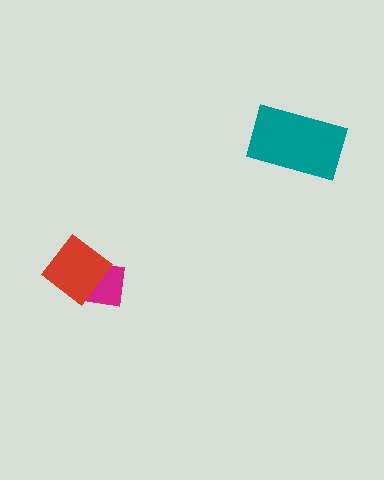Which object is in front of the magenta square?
The red diamond is in front of the magenta square.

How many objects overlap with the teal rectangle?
0 objects overlap with the teal rectangle.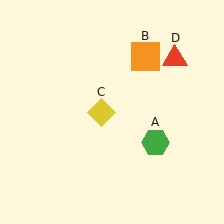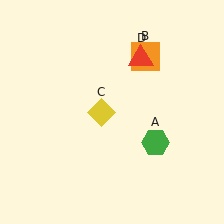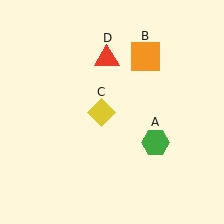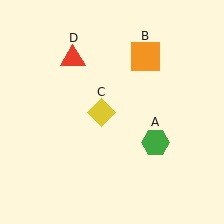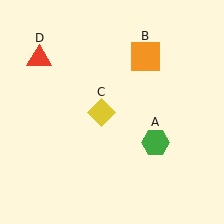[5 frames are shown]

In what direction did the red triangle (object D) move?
The red triangle (object D) moved left.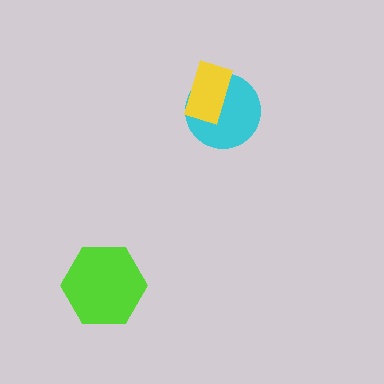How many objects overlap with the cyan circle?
1 object overlaps with the cyan circle.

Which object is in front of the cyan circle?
The yellow rectangle is in front of the cyan circle.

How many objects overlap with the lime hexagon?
0 objects overlap with the lime hexagon.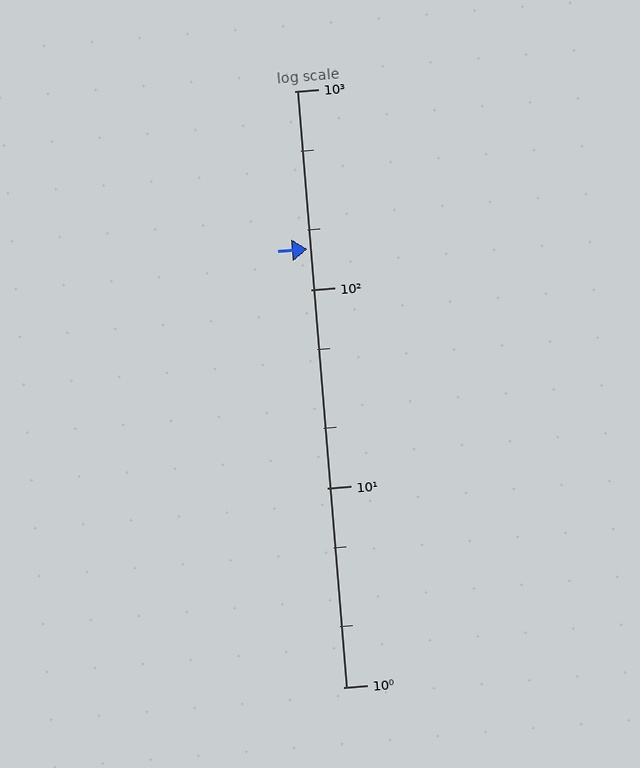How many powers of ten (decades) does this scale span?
The scale spans 3 decades, from 1 to 1000.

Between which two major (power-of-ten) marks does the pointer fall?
The pointer is between 100 and 1000.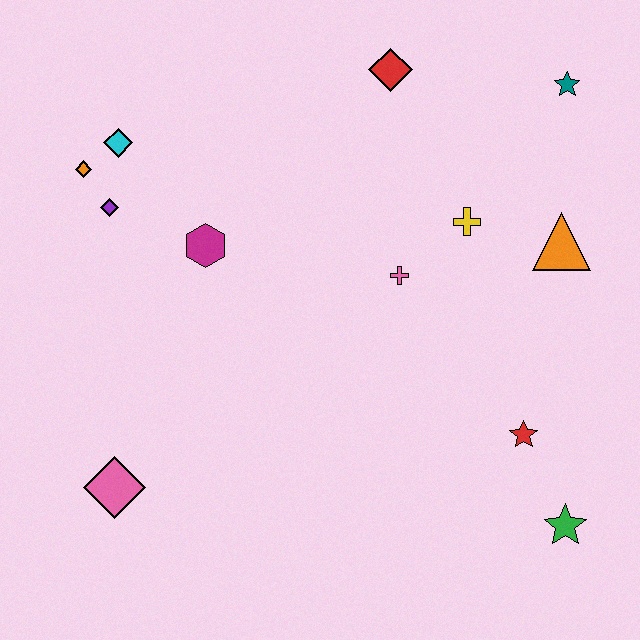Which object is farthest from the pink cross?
The pink diamond is farthest from the pink cross.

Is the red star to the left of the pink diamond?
No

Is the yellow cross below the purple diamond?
Yes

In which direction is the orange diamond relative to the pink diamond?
The orange diamond is above the pink diamond.